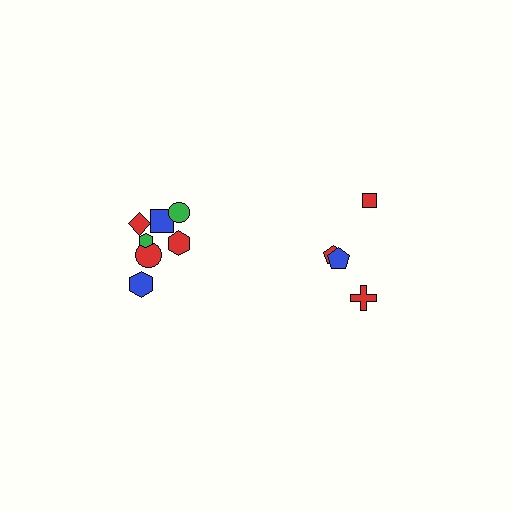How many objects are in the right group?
There are 4 objects.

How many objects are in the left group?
There are 7 objects.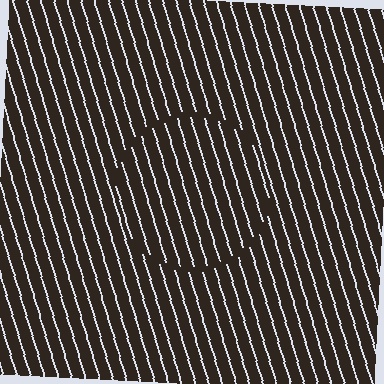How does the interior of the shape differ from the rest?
The interior of the shape contains the same grating, shifted by half a period — the contour is defined by the phase discontinuity where line-ends from the inner and outer gratings abut.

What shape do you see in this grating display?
An illusory circle. The interior of the shape contains the same grating, shifted by half a period — the contour is defined by the phase discontinuity where line-ends from the inner and outer gratings abut.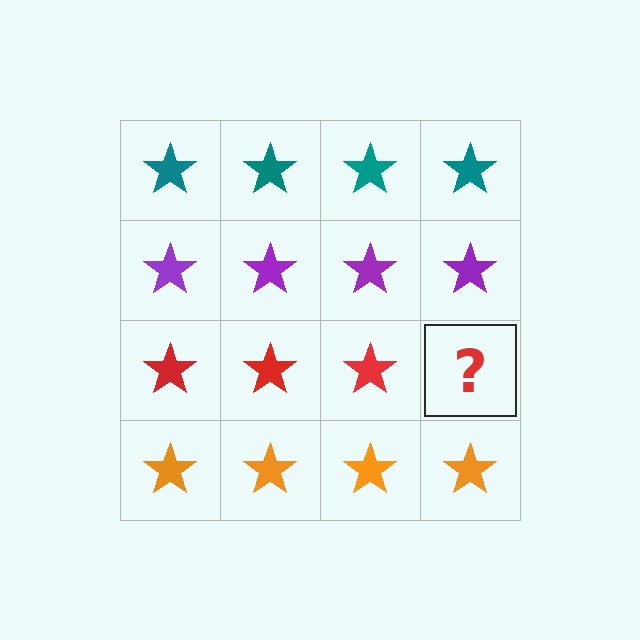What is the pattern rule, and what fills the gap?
The rule is that each row has a consistent color. The gap should be filled with a red star.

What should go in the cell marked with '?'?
The missing cell should contain a red star.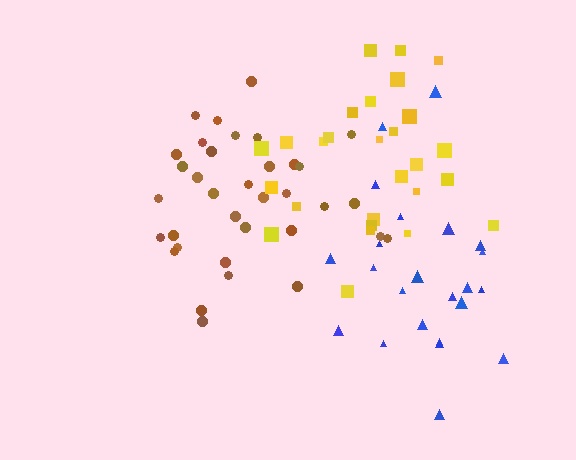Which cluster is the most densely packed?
Brown.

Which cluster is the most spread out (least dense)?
Blue.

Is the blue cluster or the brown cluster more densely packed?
Brown.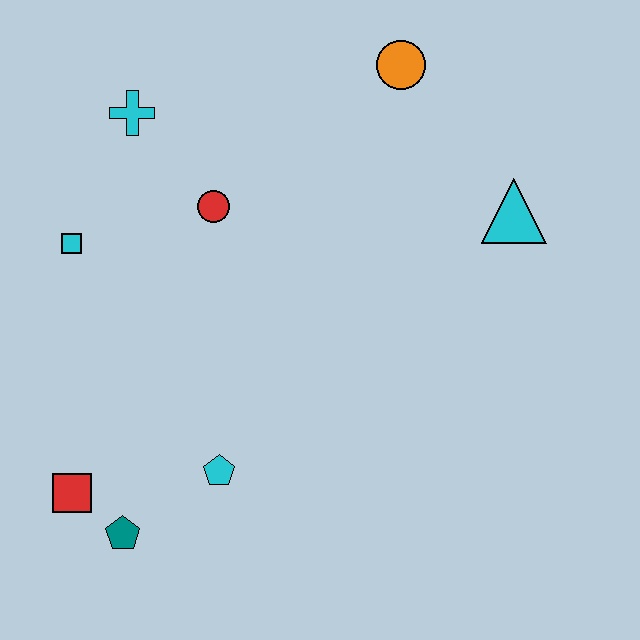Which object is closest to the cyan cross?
The red circle is closest to the cyan cross.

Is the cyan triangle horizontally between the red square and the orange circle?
No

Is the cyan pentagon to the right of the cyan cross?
Yes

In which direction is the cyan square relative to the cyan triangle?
The cyan square is to the left of the cyan triangle.